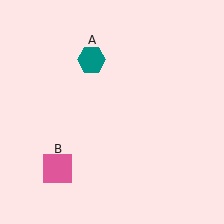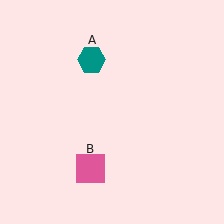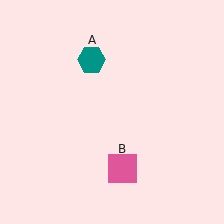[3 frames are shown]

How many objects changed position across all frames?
1 object changed position: pink square (object B).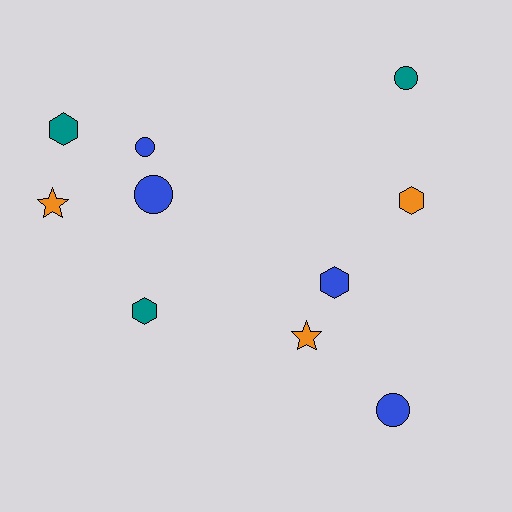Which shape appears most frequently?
Hexagon, with 4 objects.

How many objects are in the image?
There are 10 objects.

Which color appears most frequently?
Blue, with 4 objects.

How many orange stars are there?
There are 2 orange stars.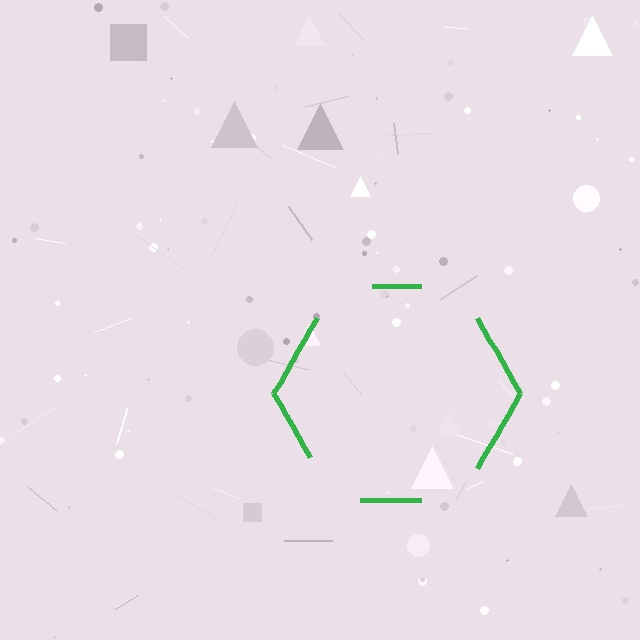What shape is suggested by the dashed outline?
The dashed outline suggests a hexagon.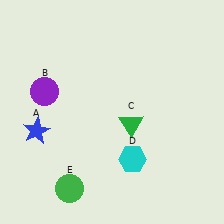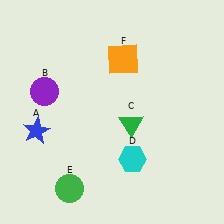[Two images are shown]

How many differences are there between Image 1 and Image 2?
There is 1 difference between the two images.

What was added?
An orange square (F) was added in Image 2.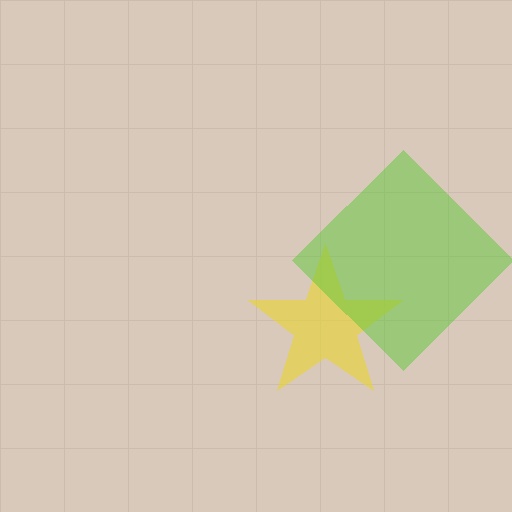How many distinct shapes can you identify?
There are 2 distinct shapes: a yellow star, a lime diamond.